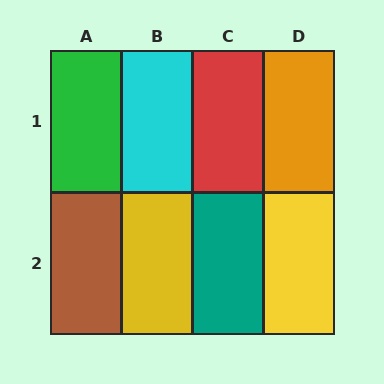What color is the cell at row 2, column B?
Yellow.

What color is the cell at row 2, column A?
Brown.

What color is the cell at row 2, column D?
Yellow.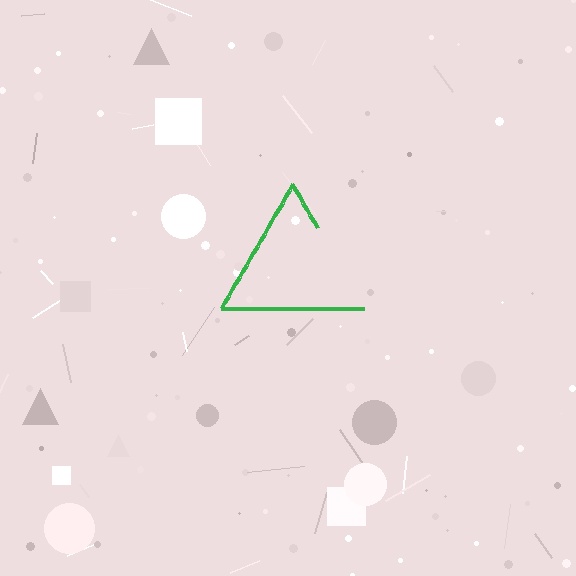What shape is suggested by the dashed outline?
The dashed outline suggests a triangle.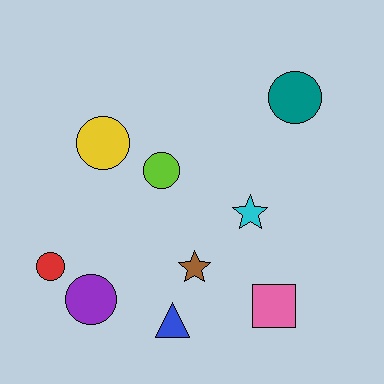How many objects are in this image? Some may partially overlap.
There are 9 objects.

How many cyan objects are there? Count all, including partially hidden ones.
There is 1 cyan object.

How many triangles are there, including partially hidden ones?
There is 1 triangle.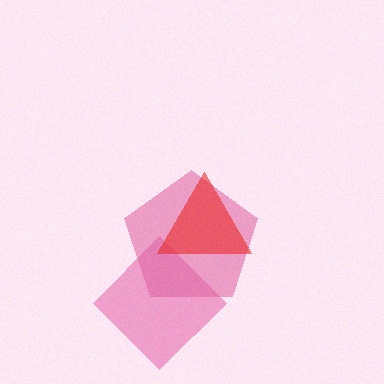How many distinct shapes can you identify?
There are 3 distinct shapes: a magenta diamond, a pink pentagon, a red triangle.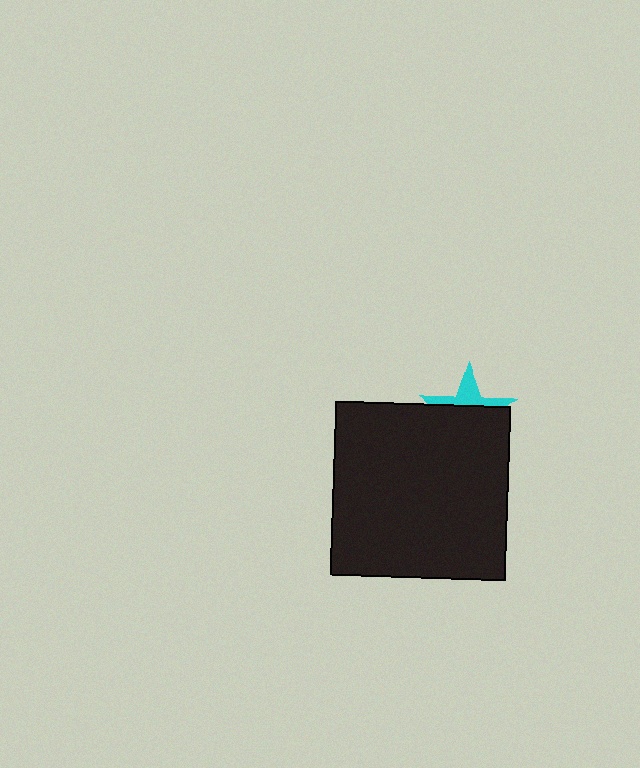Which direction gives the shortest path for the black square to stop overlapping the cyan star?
Moving down gives the shortest separation.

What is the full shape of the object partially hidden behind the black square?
The partially hidden object is a cyan star.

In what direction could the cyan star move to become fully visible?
The cyan star could move up. That would shift it out from behind the black square entirely.